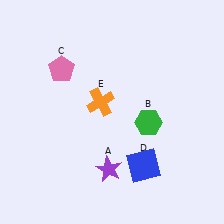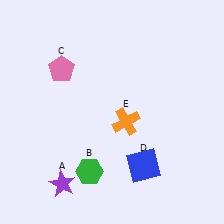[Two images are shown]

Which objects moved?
The objects that moved are: the purple star (A), the green hexagon (B), the orange cross (E).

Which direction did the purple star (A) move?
The purple star (A) moved left.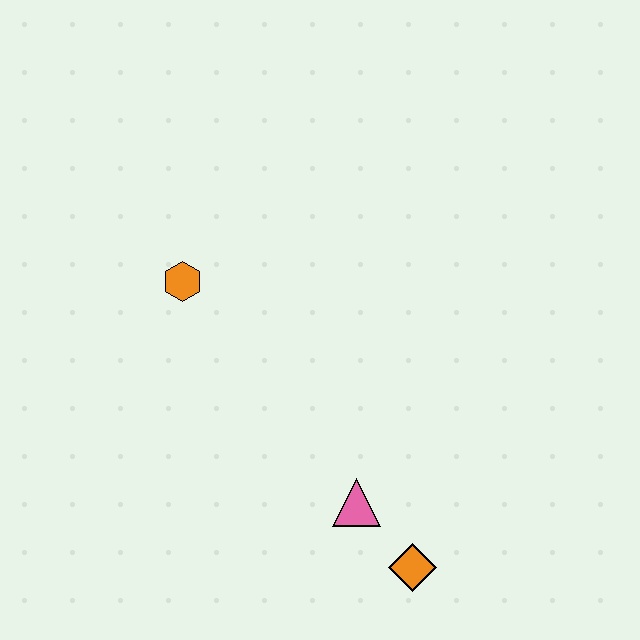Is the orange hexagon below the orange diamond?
No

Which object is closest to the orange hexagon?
The pink triangle is closest to the orange hexagon.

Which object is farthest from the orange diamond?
The orange hexagon is farthest from the orange diamond.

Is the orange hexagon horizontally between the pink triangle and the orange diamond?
No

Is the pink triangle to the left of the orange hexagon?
No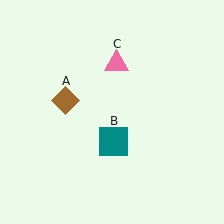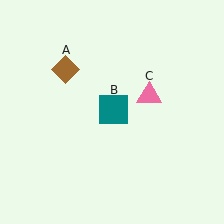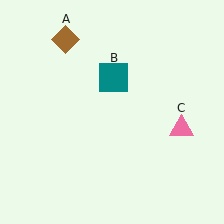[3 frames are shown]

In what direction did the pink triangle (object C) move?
The pink triangle (object C) moved down and to the right.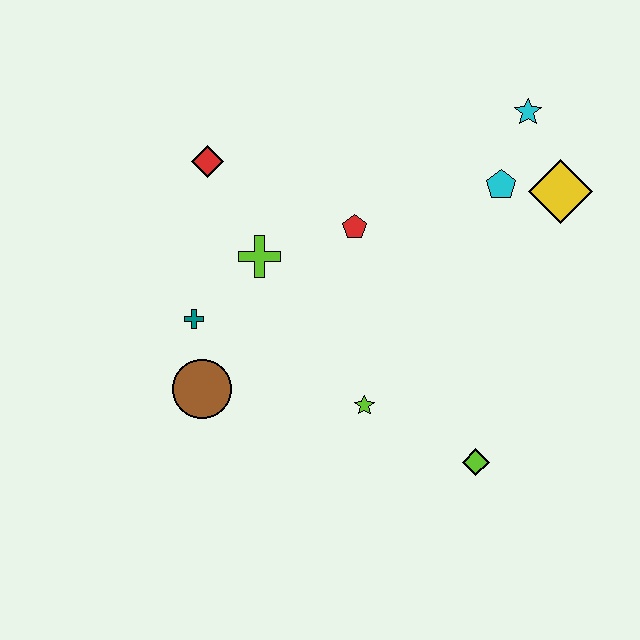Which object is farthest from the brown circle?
The cyan star is farthest from the brown circle.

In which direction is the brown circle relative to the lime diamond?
The brown circle is to the left of the lime diamond.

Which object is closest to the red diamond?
The lime cross is closest to the red diamond.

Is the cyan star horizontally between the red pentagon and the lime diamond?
No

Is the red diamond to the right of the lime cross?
No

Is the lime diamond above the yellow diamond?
No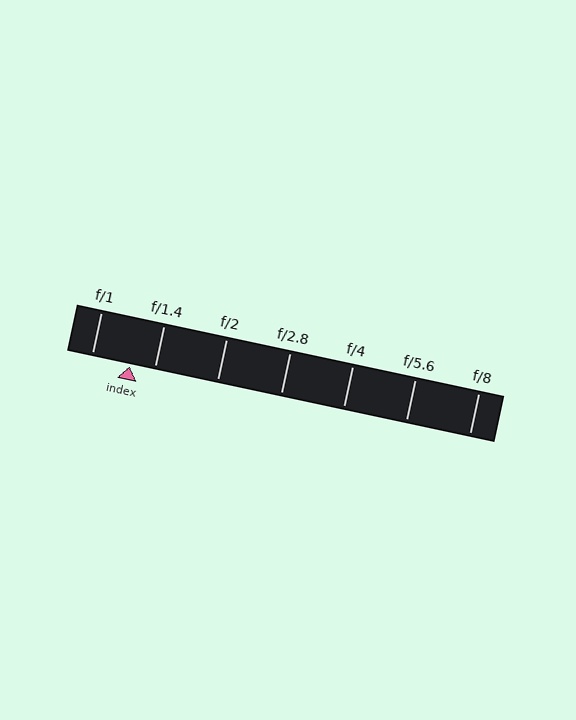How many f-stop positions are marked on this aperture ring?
There are 7 f-stop positions marked.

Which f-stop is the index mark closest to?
The index mark is closest to f/1.4.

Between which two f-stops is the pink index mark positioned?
The index mark is between f/1 and f/1.4.